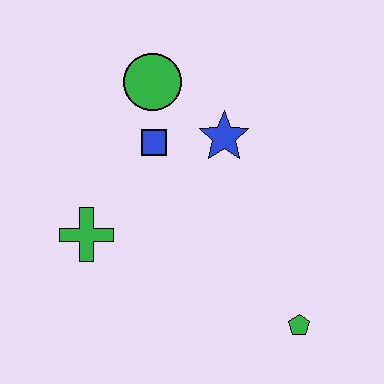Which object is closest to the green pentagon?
The blue star is closest to the green pentagon.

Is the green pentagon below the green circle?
Yes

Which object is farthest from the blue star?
The green pentagon is farthest from the blue star.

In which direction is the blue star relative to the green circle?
The blue star is to the right of the green circle.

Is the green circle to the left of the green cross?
No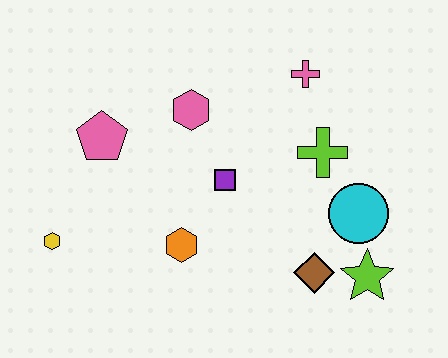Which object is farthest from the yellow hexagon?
The lime star is farthest from the yellow hexagon.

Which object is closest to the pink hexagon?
The purple square is closest to the pink hexagon.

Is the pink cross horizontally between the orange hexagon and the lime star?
Yes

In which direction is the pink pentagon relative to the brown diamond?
The pink pentagon is to the left of the brown diamond.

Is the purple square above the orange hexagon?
Yes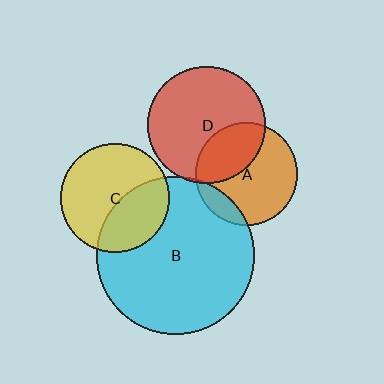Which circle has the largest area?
Circle B (cyan).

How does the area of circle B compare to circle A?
Approximately 2.4 times.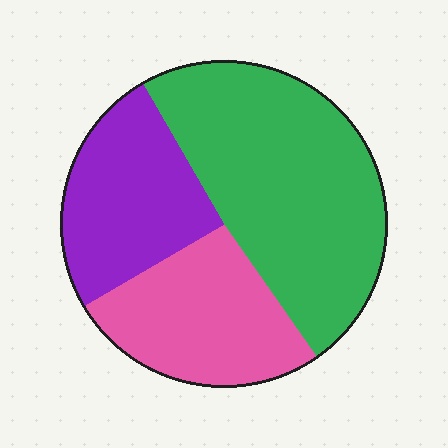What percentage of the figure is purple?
Purple takes up between a quarter and a half of the figure.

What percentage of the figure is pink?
Pink takes up about one quarter (1/4) of the figure.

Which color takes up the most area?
Green, at roughly 50%.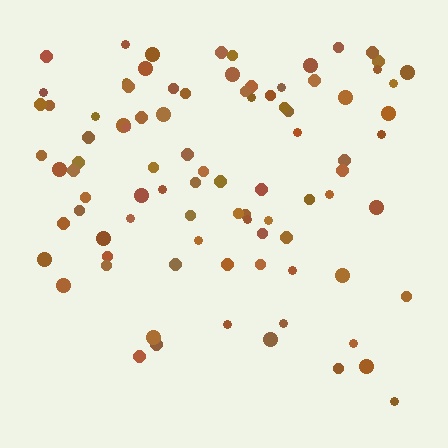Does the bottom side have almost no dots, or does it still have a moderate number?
Still a moderate number, just noticeably fewer than the top.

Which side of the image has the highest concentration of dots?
The top.